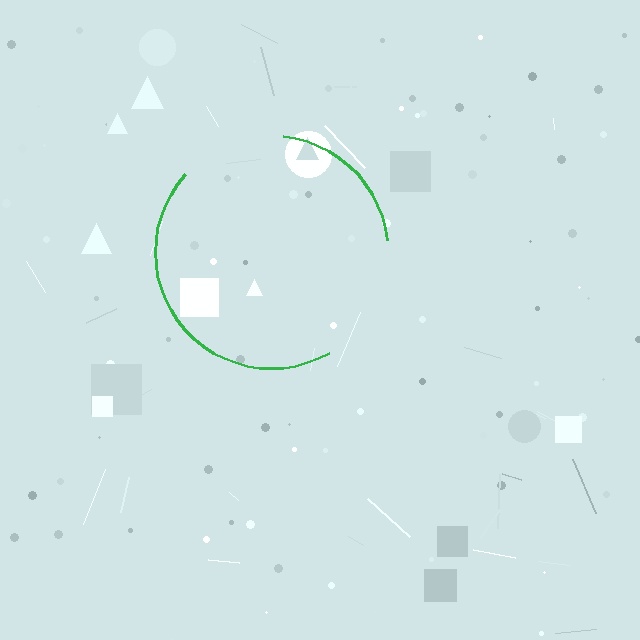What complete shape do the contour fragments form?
The contour fragments form a circle.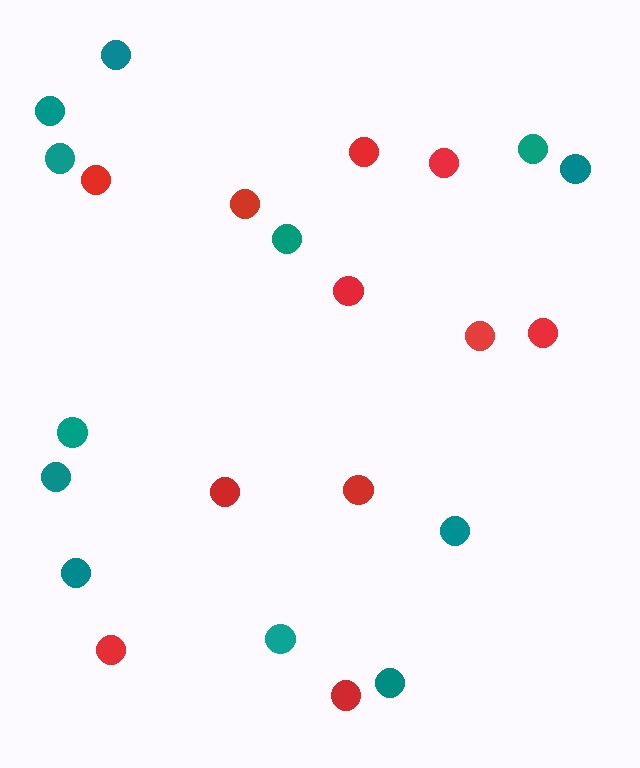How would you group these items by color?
There are 2 groups: one group of teal circles (12) and one group of red circles (11).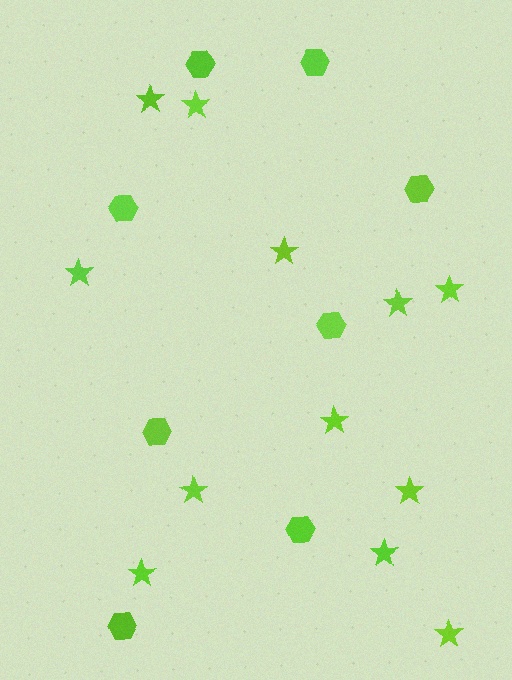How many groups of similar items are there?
There are 2 groups: one group of hexagons (8) and one group of stars (12).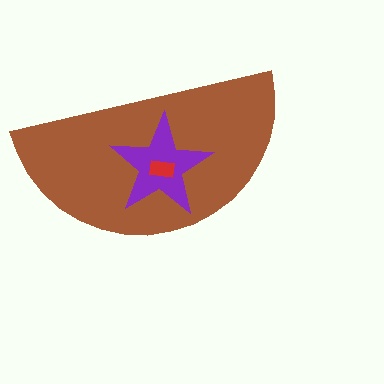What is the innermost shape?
The red rectangle.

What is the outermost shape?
The brown semicircle.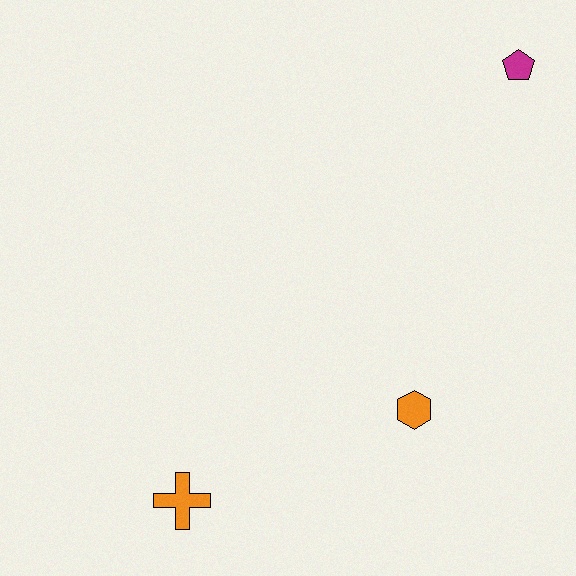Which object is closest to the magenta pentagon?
The orange hexagon is closest to the magenta pentagon.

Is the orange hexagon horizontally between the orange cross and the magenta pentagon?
Yes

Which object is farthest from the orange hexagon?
The magenta pentagon is farthest from the orange hexagon.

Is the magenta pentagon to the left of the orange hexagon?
No